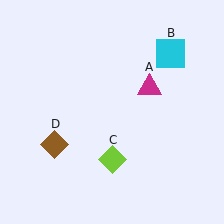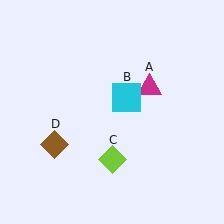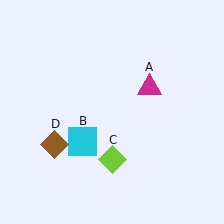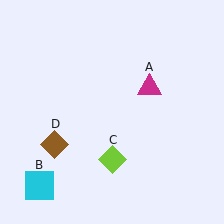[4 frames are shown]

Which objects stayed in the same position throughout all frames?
Magenta triangle (object A) and lime diamond (object C) and brown diamond (object D) remained stationary.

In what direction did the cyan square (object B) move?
The cyan square (object B) moved down and to the left.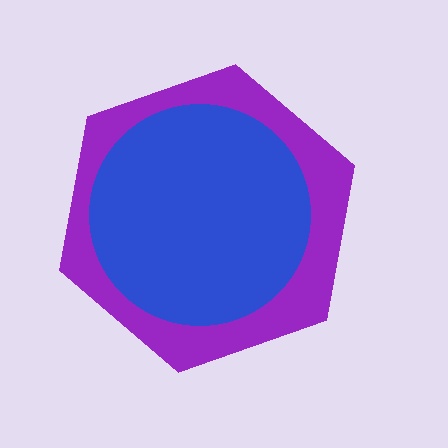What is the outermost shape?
The purple hexagon.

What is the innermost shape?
The blue circle.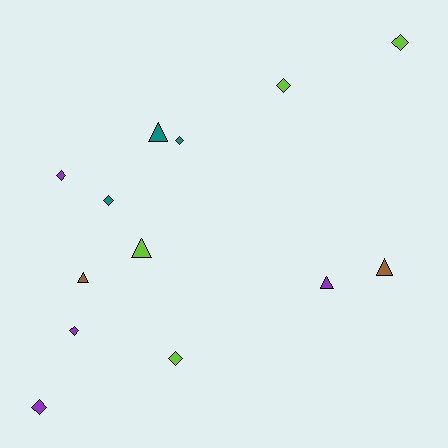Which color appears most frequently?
Lime, with 4 objects.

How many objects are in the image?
There are 13 objects.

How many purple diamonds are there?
There are 3 purple diamonds.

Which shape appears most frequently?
Diamond, with 8 objects.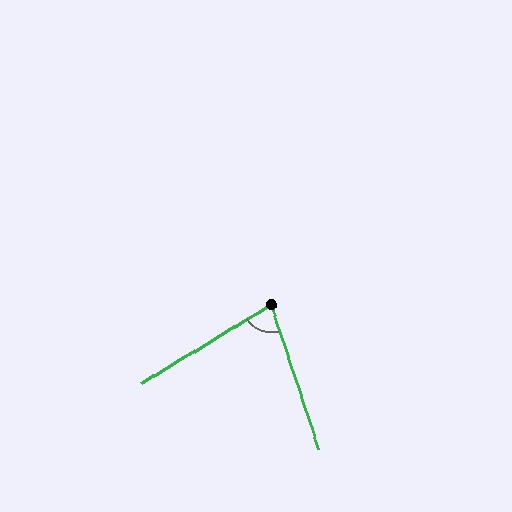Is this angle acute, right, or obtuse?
It is acute.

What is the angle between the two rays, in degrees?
Approximately 77 degrees.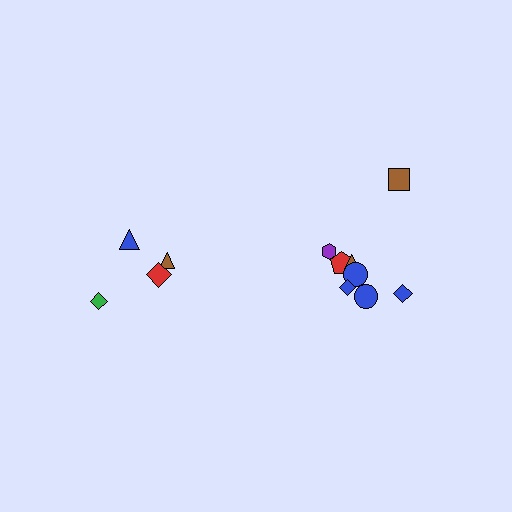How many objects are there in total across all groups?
There are 12 objects.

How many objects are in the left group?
There are 4 objects.